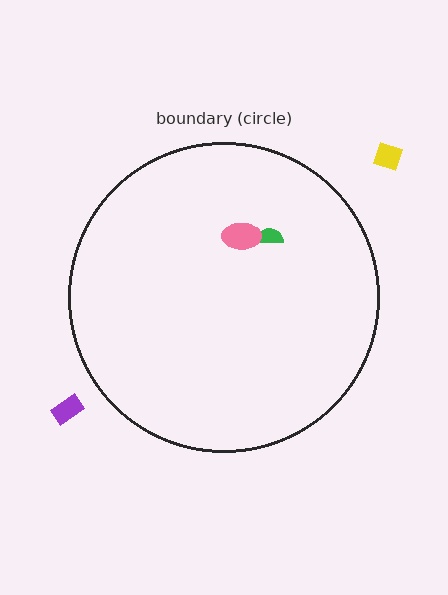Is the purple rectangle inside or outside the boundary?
Outside.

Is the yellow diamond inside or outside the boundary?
Outside.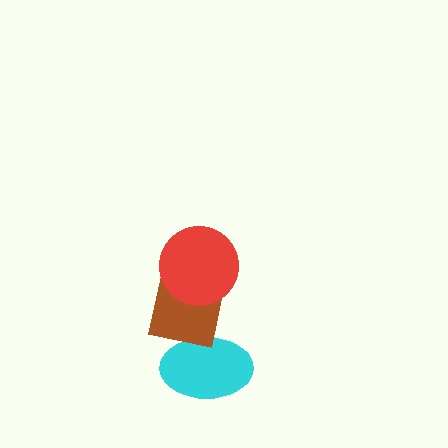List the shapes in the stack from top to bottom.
From top to bottom: the red circle, the brown square, the cyan ellipse.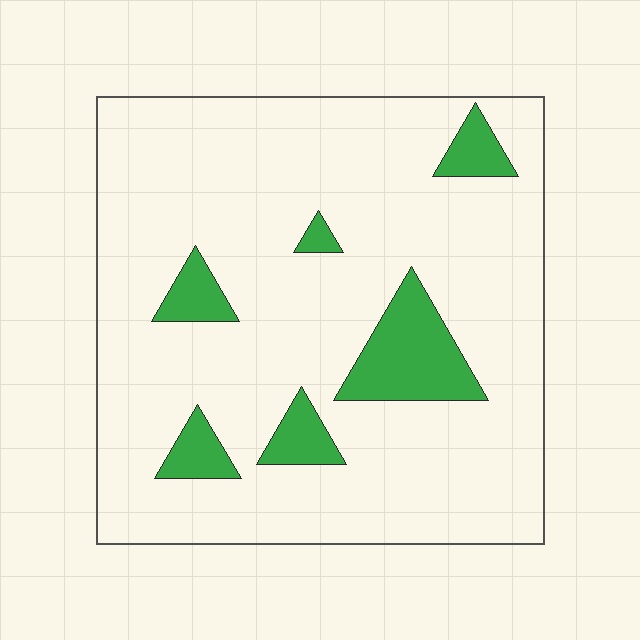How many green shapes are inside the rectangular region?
6.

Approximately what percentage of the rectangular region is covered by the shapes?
Approximately 15%.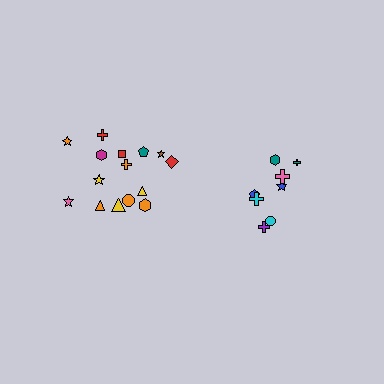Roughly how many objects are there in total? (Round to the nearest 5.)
Roughly 25 objects in total.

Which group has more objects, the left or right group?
The left group.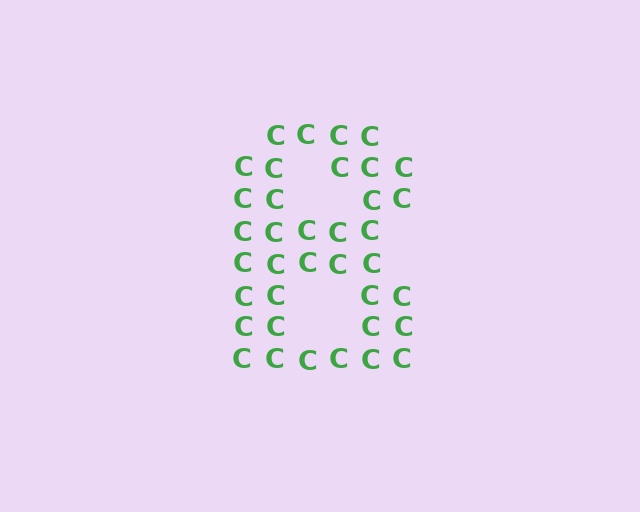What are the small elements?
The small elements are letter C's.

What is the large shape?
The large shape is the digit 8.